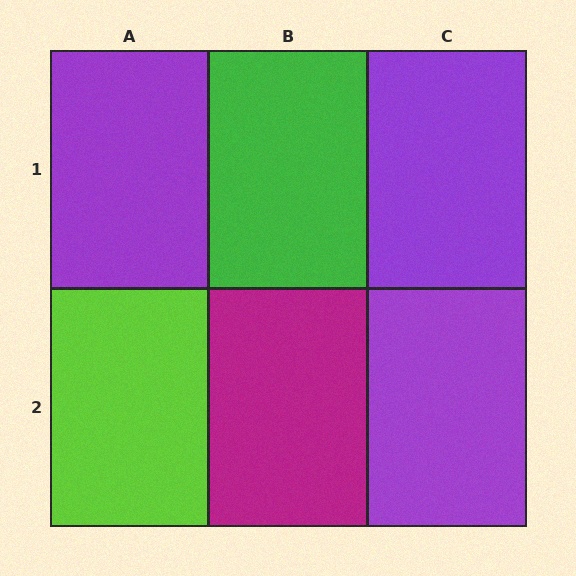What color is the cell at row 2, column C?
Purple.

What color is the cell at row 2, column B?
Magenta.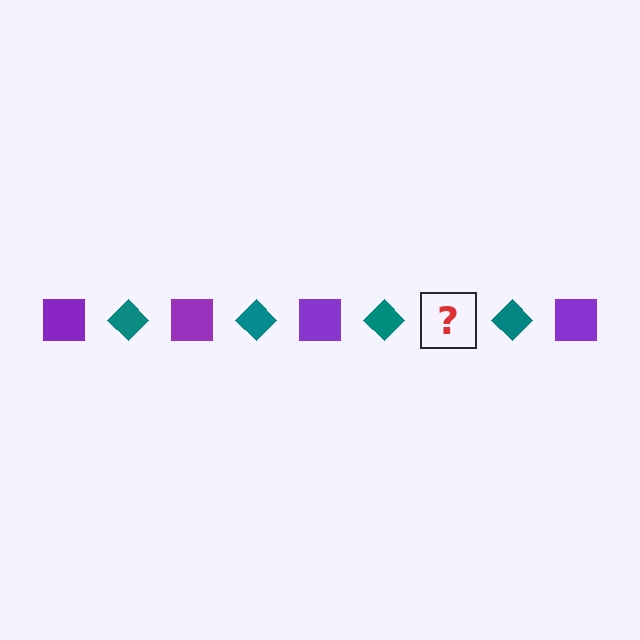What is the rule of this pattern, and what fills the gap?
The rule is that the pattern alternates between purple square and teal diamond. The gap should be filled with a purple square.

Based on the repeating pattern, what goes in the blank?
The blank should be a purple square.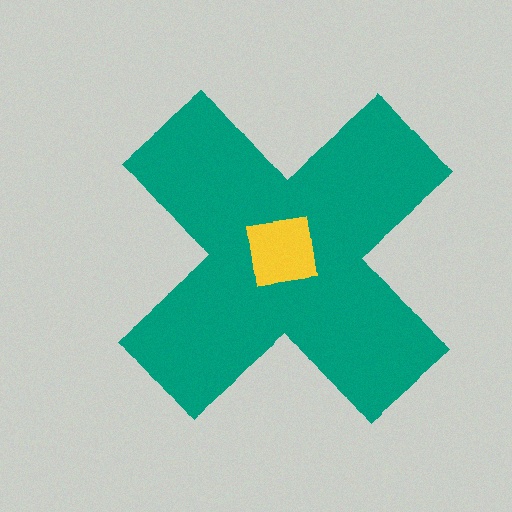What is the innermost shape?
The yellow square.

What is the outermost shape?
The teal cross.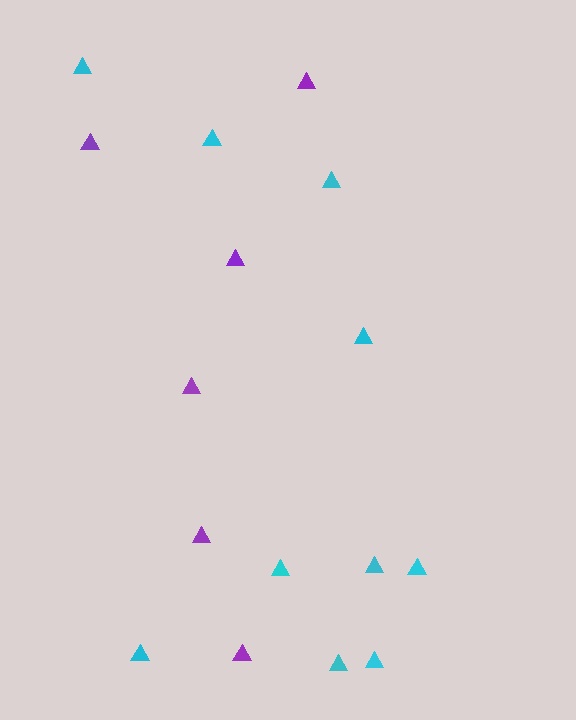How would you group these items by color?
There are 2 groups: one group of purple triangles (6) and one group of cyan triangles (10).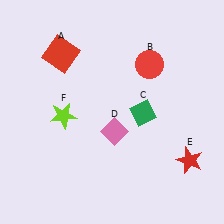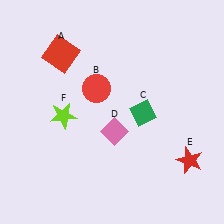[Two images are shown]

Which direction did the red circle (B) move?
The red circle (B) moved left.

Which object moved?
The red circle (B) moved left.